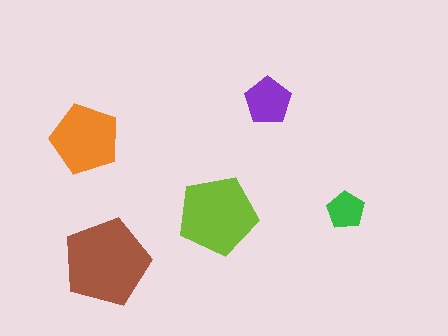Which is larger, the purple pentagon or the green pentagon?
The purple one.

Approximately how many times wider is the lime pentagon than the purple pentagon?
About 1.5 times wider.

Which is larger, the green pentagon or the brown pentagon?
The brown one.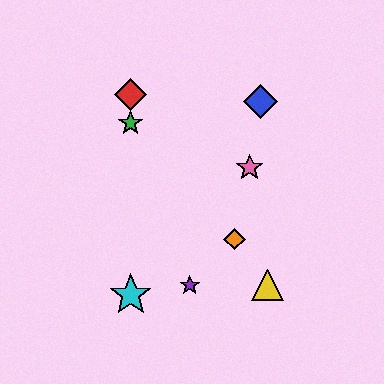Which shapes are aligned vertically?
The red diamond, the green star, the cyan star are aligned vertically.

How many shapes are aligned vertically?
3 shapes (the red diamond, the green star, the cyan star) are aligned vertically.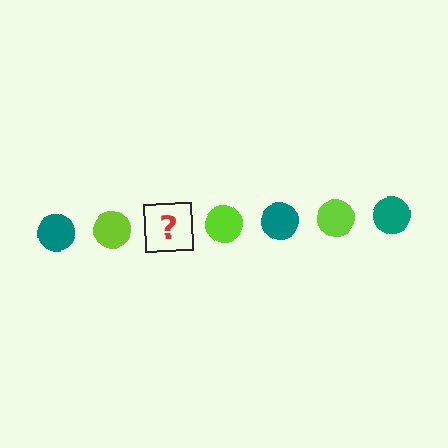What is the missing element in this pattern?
The missing element is a teal circle.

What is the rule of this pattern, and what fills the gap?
The rule is that the pattern cycles through teal, lime circles. The gap should be filled with a teal circle.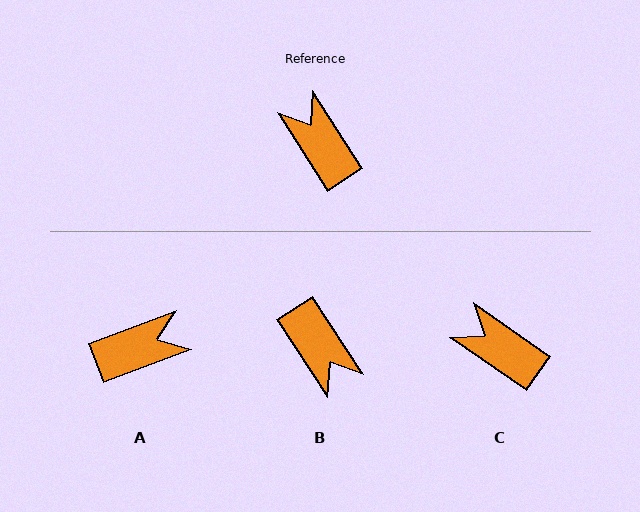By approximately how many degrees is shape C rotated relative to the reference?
Approximately 23 degrees counter-clockwise.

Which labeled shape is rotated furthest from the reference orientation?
B, about 179 degrees away.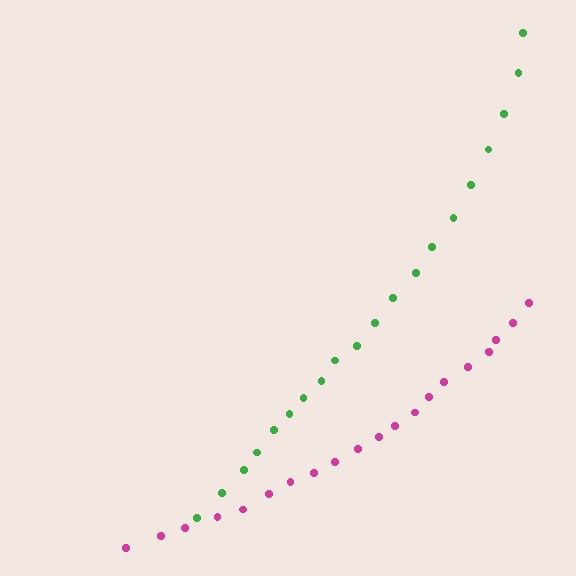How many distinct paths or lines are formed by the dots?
There are 2 distinct paths.